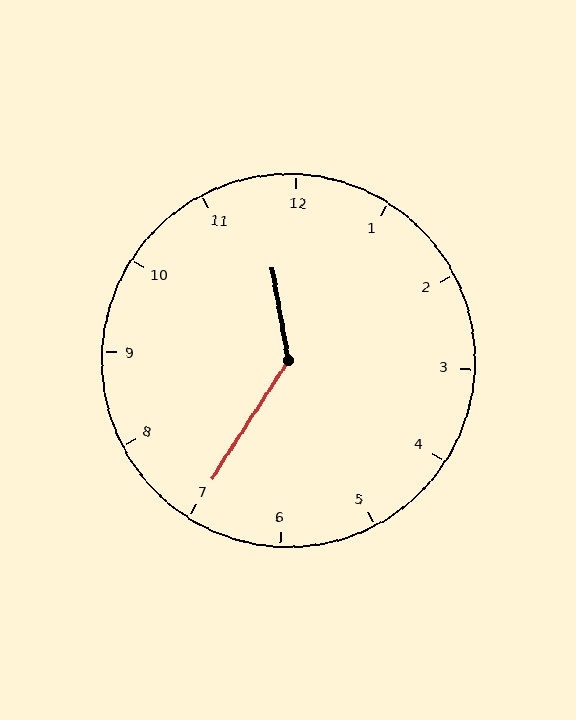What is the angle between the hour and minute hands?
Approximately 138 degrees.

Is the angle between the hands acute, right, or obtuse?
It is obtuse.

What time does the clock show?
11:35.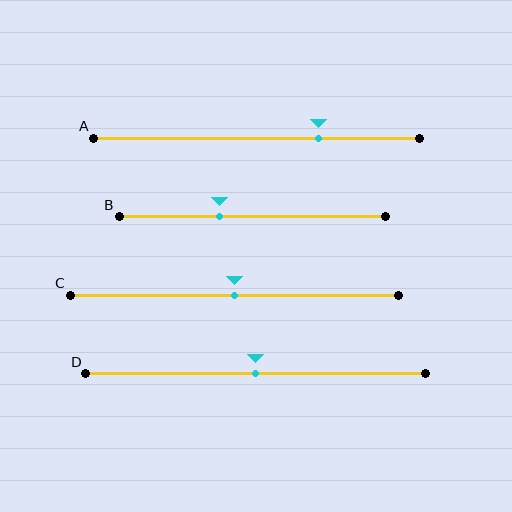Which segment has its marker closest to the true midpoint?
Segment C has its marker closest to the true midpoint.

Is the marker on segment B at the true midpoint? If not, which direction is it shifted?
No, the marker on segment B is shifted to the left by about 12% of the segment length.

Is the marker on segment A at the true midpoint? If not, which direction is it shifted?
No, the marker on segment A is shifted to the right by about 19% of the segment length.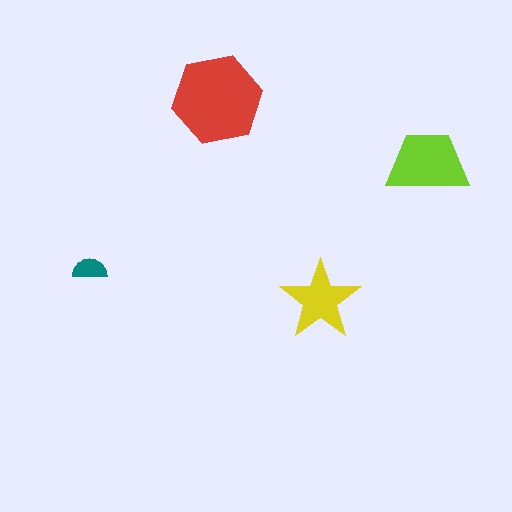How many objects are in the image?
There are 4 objects in the image.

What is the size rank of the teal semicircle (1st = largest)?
4th.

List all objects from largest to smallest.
The red hexagon, the lime trapezoid, the yellow star, the teal semicircle.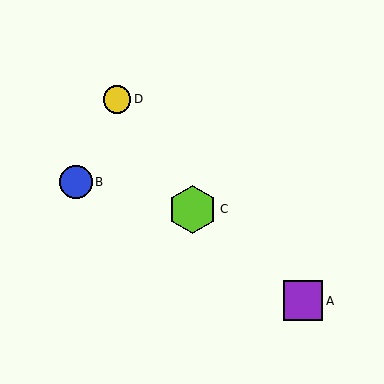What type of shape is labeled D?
Shape D is a yellow circle.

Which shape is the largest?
The lime hexagon (labeled C) is the largest.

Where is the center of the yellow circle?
The center of the yellow circle is at (117, 99).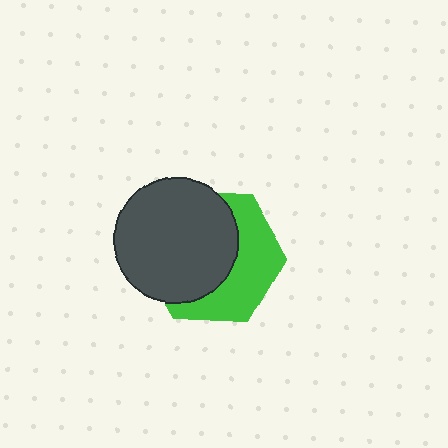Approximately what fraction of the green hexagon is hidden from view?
Roughly 57% of the green hexagon is hidden behind the dark gray circle.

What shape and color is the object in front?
The object in front is a dark gray circle.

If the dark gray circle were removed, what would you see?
You would see the complete green hexagon.